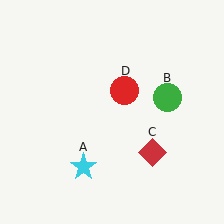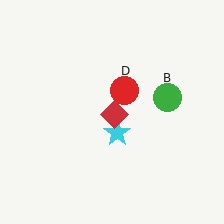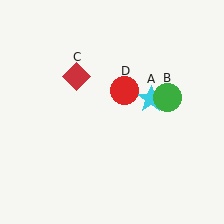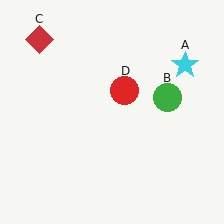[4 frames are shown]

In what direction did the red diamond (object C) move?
The red diamond (object C) moved up and to the left.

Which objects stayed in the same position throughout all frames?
Green circle (object B) and red circle (object D) remained stationary.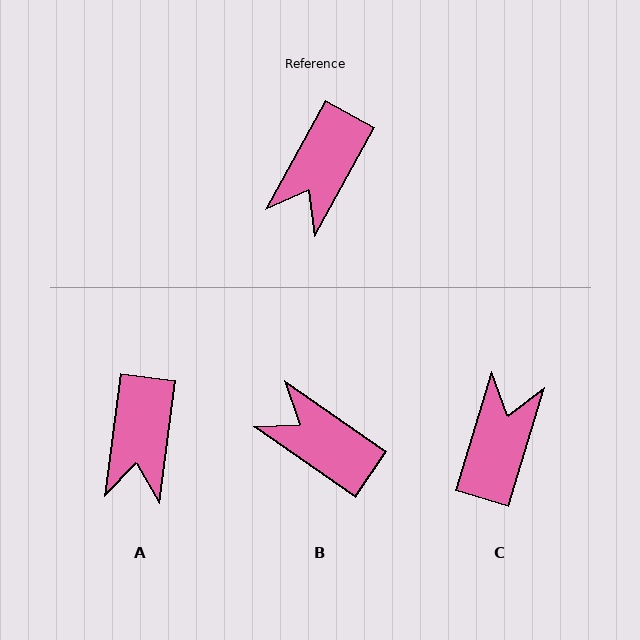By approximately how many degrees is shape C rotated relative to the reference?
Approximately 168 degrees clockwise.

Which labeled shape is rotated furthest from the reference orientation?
C, about 168 degrees away.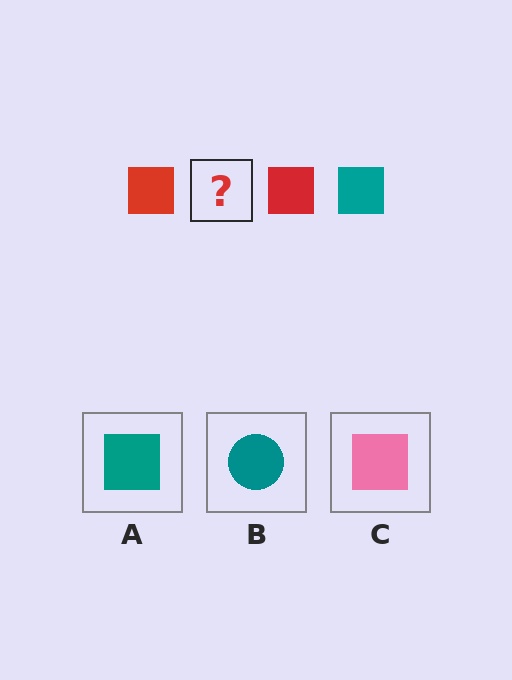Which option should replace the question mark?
Option A.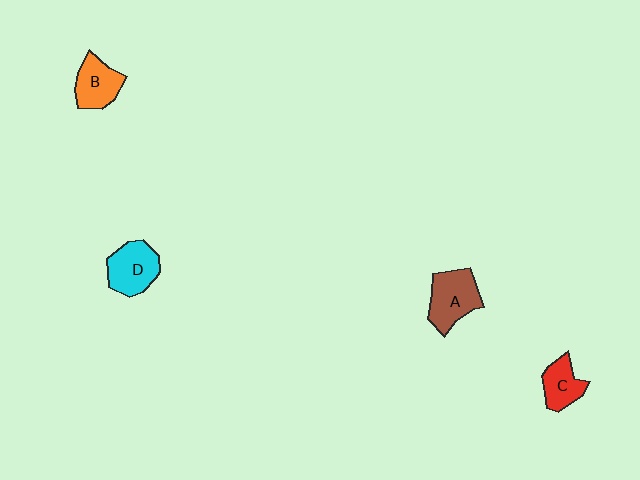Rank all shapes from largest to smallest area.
From largest to smallest: A (brown), D (cyan), B (orange), C (red).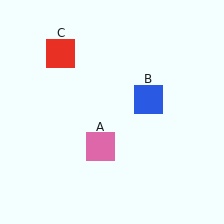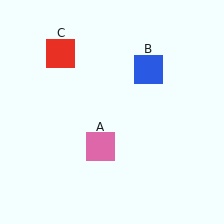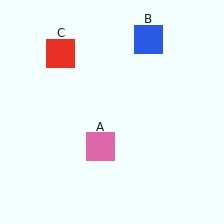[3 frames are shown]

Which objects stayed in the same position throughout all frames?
Pink square (object A) and red square (object C) remained stationary.